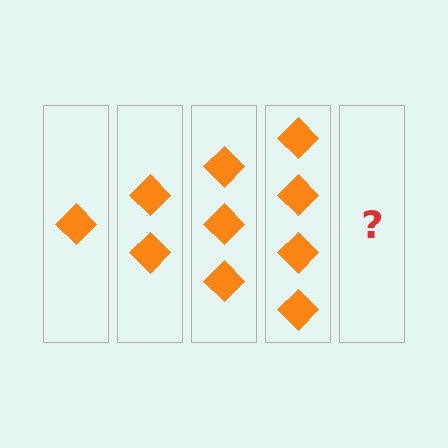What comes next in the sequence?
The next element should be 5 diamonds.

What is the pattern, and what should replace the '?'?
The pattern is that each step adds one more diamond. The '?' should be 5 diamonds.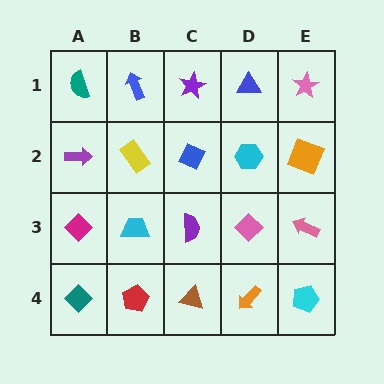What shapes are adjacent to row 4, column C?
A purple semicircle (row 3, column C), a red pentagon (row 4, column B), an orange arrow (row 4, column D).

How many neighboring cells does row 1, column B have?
3.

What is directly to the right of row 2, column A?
A yellow rectangle.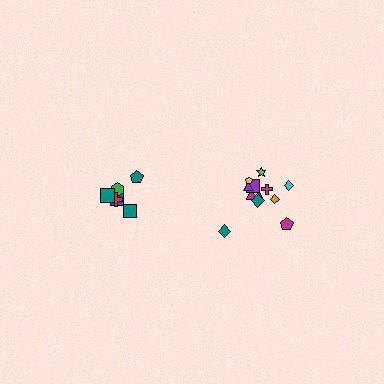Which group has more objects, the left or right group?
The right group.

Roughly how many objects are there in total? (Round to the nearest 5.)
Roughly 20 objects in total.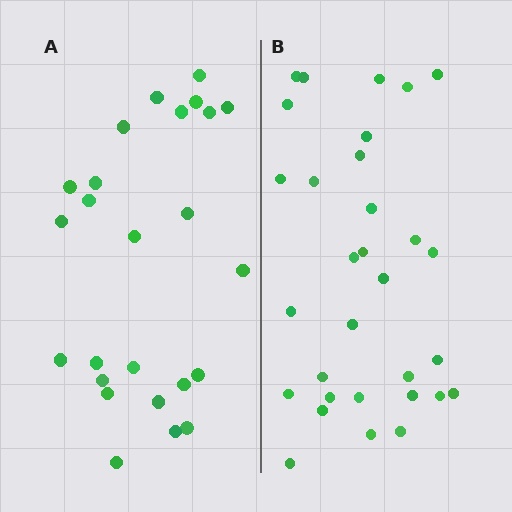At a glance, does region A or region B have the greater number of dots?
Region B (the right region) has more dots.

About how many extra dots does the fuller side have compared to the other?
Region B has about 6 more dots than region A.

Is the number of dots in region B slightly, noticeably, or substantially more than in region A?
Region B has only slightly more — the two regions are fairly close. The ratio is roughly 1.2 to 1.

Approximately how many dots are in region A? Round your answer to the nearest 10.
About 20 dots. (The exact count is 25, which rounds to 20.)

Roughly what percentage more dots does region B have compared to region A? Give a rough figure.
About 25% more.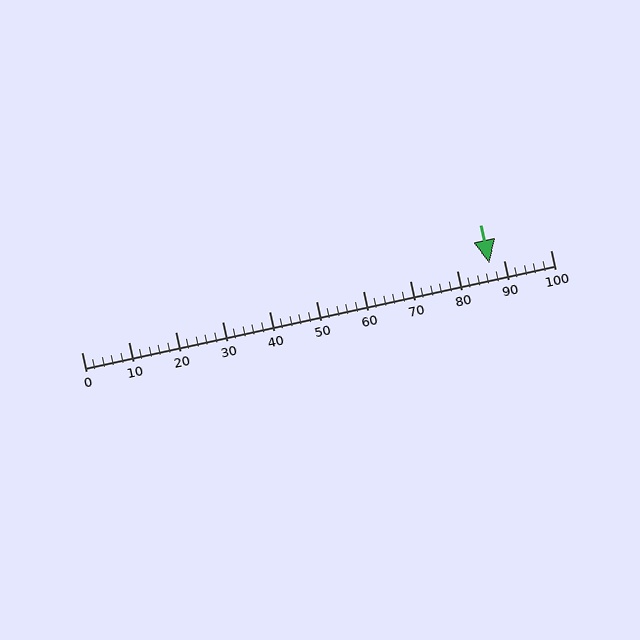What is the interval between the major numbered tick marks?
The major tick marks are spaced 10 units apart.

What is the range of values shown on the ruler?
The ruler shows values from 0 to 100.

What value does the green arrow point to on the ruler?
The green arrow points to approximately 87.